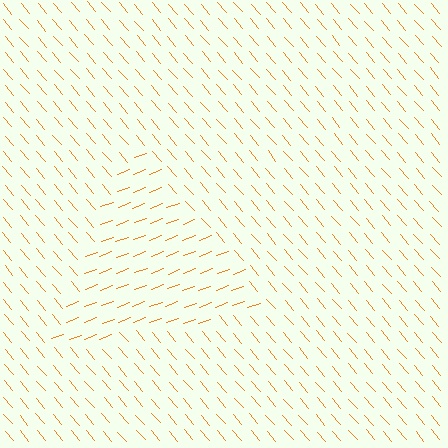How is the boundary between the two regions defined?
The boundary is defined purely by a change in line orientation (approximately 70 degrees difference). All lines are the same color and thickness.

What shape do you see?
I see a triangle.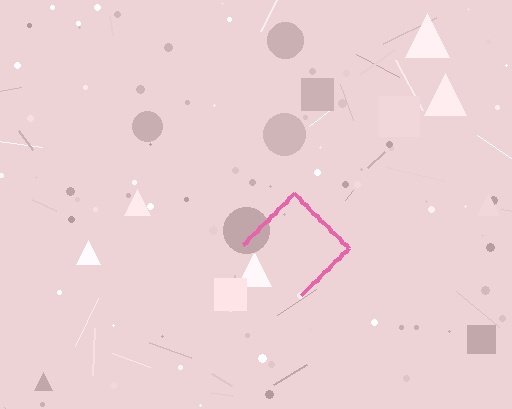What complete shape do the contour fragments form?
The contour fragments form a diamond.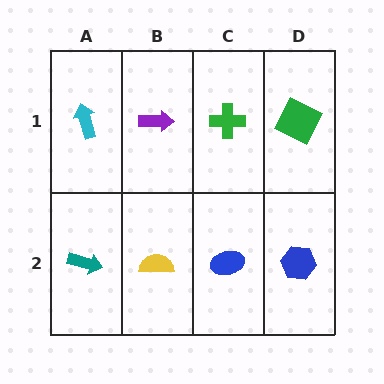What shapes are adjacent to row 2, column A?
A cyan arrow (row 1, column A), a yellow semicircle (row 2, column B).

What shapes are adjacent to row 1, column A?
A teal arrow (row 2, column A), a purple arrow (row 1, column B).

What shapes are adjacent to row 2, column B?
A purple arrow (row 1, column B), a teal arrow (row 2, column A), a blue ellipse (row 2, column C).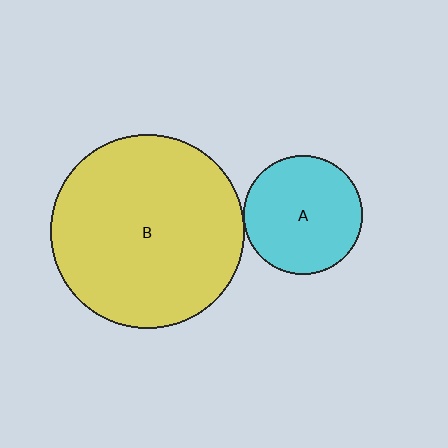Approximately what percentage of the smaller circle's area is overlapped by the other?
Approximately 5%.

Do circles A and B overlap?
Yes.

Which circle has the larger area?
Circle B (yellow).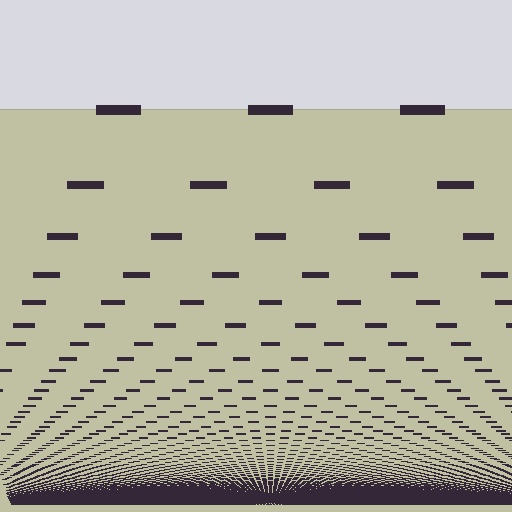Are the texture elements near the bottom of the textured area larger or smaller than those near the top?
Smaller. The gradient is inverted — elements near the bottom are smaller and denser.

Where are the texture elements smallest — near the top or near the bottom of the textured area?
Near the bottom.